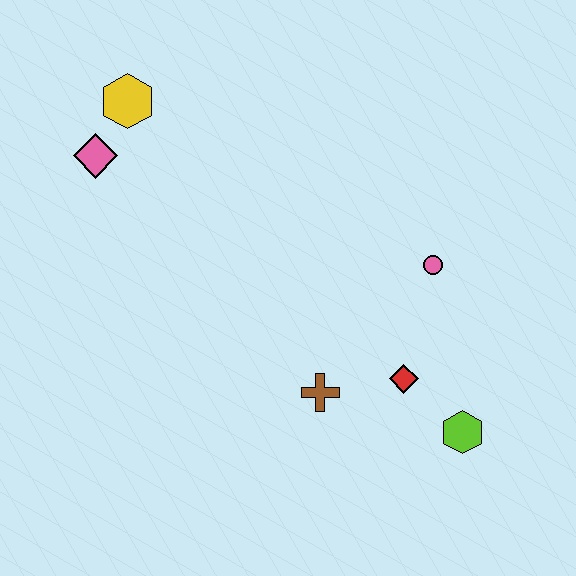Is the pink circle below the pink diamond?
Yes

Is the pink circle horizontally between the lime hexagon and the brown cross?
Yes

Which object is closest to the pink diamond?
The yellow hexagon is closest to the pink diamond.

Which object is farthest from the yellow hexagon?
The lime hexagon is farthest from the yellow hexagon.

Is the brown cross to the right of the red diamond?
No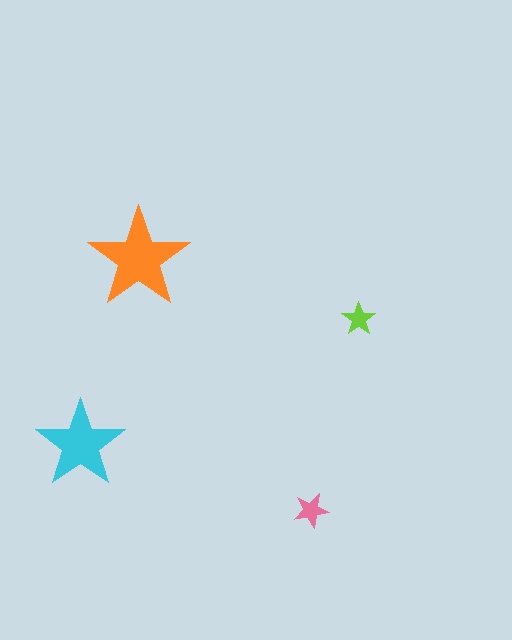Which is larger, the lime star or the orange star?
The orange one.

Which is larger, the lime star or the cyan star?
The cyan one.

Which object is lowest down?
The pink star is bottommost.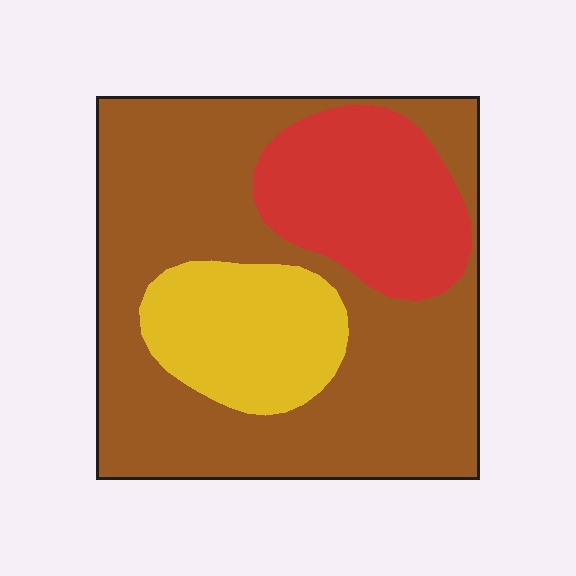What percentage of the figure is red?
Red covers about 20% of the figure.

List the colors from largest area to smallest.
From largest to smallest: brown, red, yellow.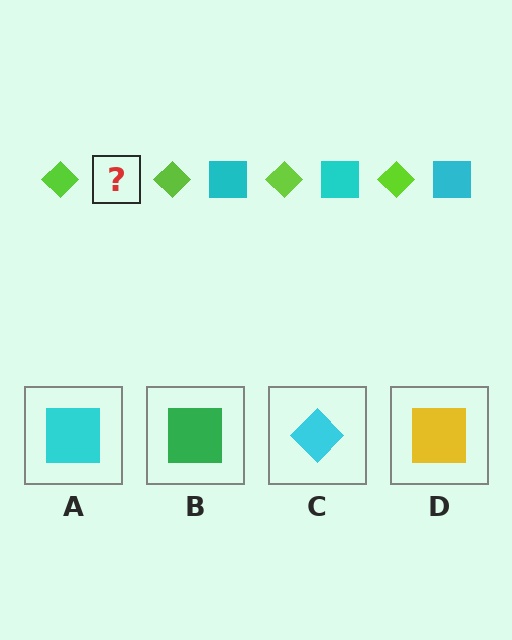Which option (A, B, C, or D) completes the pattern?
A.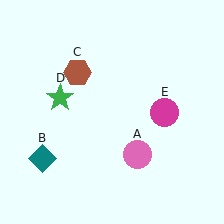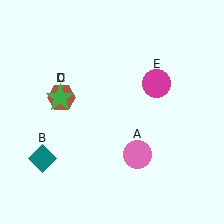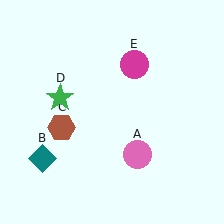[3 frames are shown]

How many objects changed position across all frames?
2 objects changed position: brown hexagon (object C), magenta circle (object E).